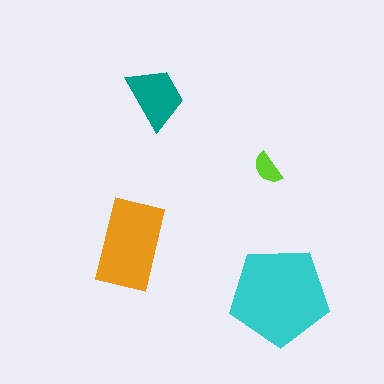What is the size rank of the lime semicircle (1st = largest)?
4th.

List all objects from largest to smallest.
The cyan pentagon, the orange rectangle, the teal trapezoid, the lime semicircle.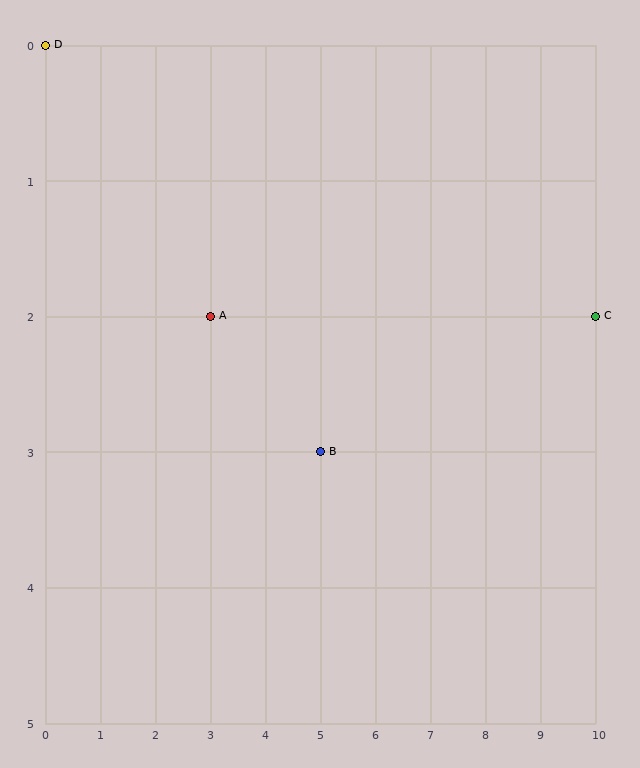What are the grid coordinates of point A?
Point A is at grid coordinates (3, 2).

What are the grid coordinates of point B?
Point B is at grid coordinates (5, 3).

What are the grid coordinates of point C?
Point C is at grid coordinates (10, 2).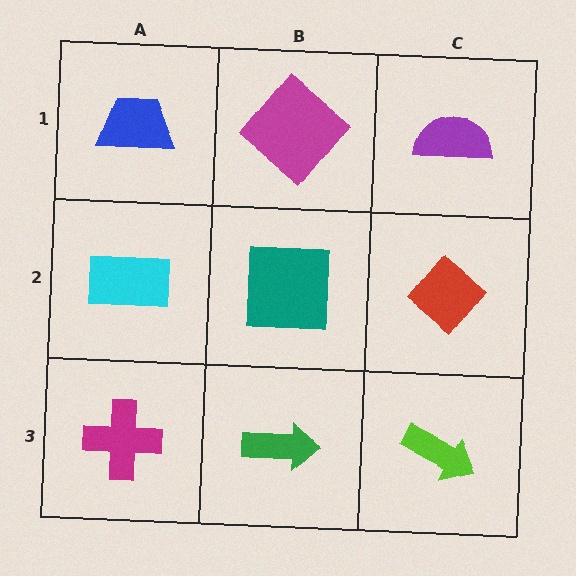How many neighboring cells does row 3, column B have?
3.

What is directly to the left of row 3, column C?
A green arrow.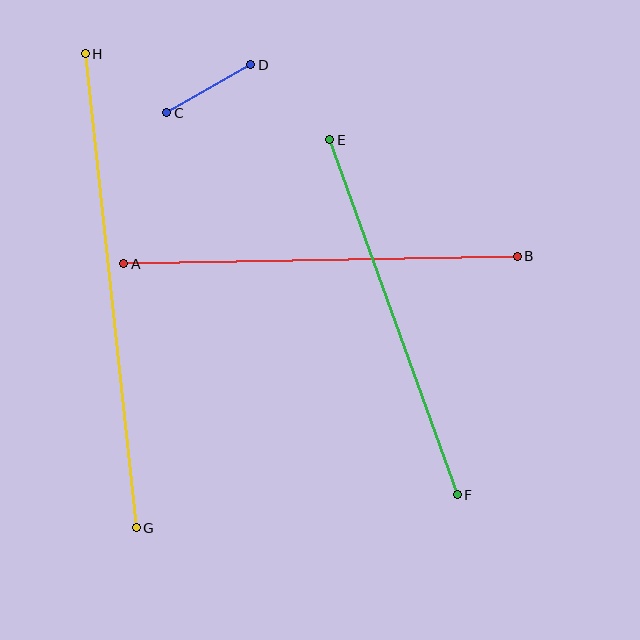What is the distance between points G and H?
The distance is approximately 477 pixels.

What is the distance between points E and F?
The distance is approximately 377 pixels.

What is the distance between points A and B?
The distance is approximately 394 pixels.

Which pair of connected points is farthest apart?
Points G and H are farthest apart.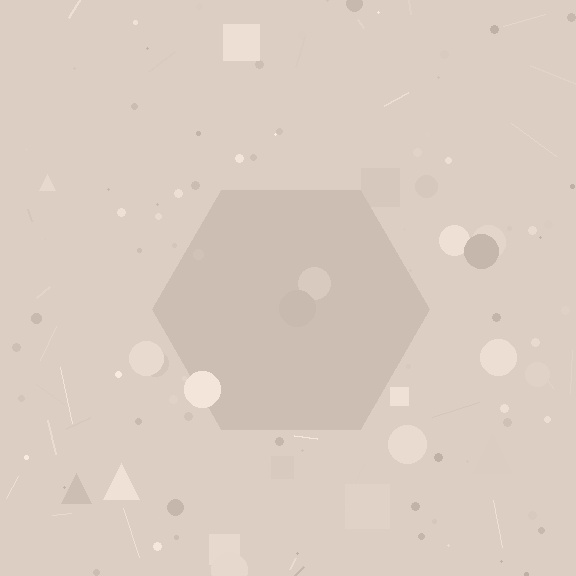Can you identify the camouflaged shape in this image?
The camouflaged shape is a hexagon.